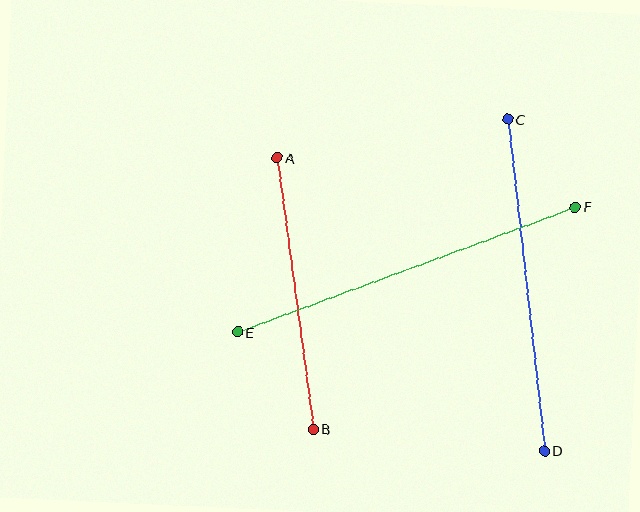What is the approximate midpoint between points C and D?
The midpoint is at approximately (526, 285) pixels.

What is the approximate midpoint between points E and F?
The midpoint is at approximately (407, 269) pixels.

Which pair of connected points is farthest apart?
Points E and F are farthest apart.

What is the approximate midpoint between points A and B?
The midpoint is at approximately (295, 293) pixels.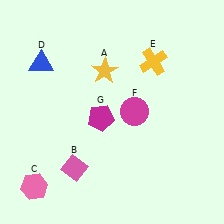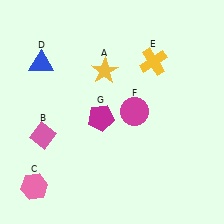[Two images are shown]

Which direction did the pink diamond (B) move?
The pink diamond (B) moved up.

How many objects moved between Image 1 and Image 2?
1 object moved between the two images.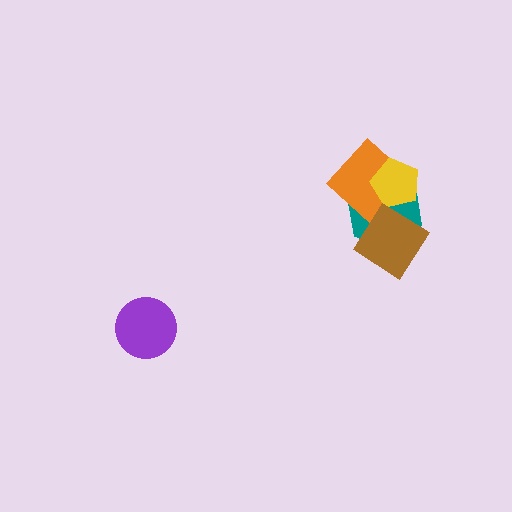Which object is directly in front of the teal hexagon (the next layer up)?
The orange diamond is directly in front of the teal hexagon.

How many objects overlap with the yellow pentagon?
3 objects overlap with the yellow pentagon.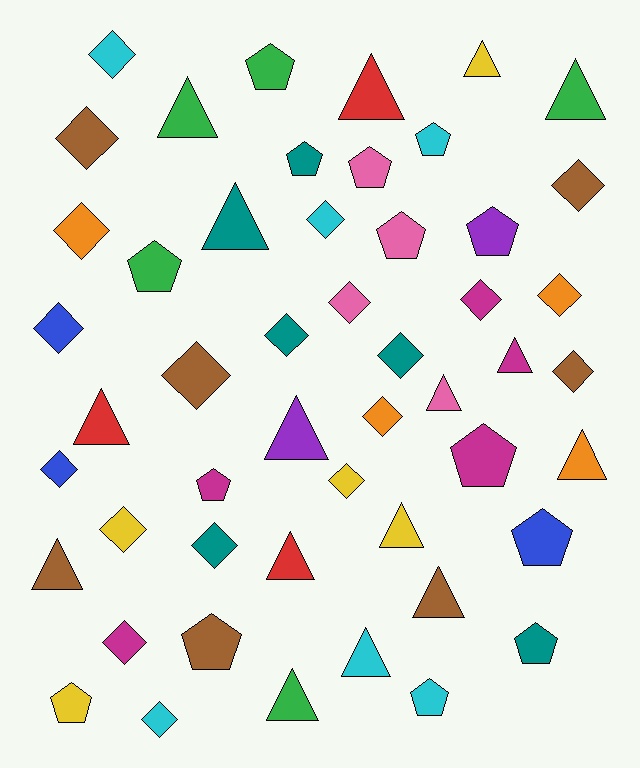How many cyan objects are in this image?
There are 6 cyan objects.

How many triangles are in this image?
There are 16 triangles.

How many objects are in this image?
There are 50 objects.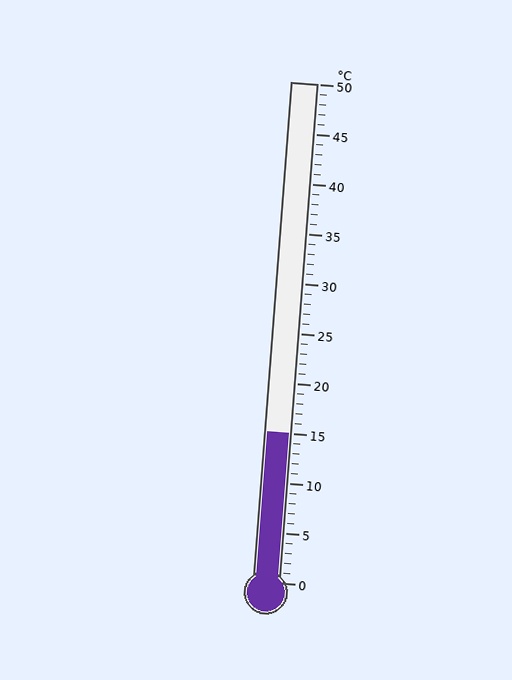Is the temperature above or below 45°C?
The temperature is below 45°C.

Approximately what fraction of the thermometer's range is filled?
The thermometer is filled to approximately 30% of its range.